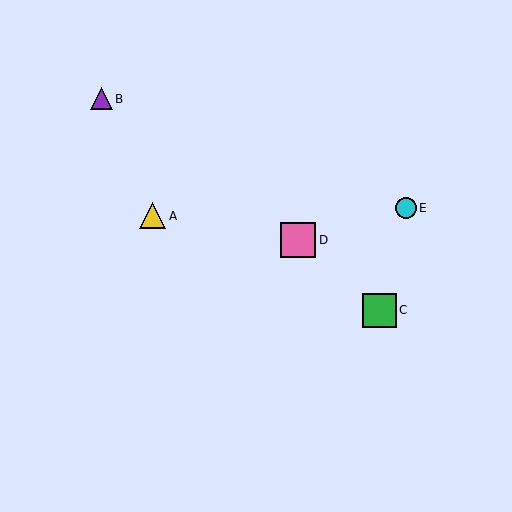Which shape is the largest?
The pink square (labeled D) is the largest.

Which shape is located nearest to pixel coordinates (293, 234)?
The pink square (labeled D) at (298, 240) is nearest to that location.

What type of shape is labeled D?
Shape D is a pink square.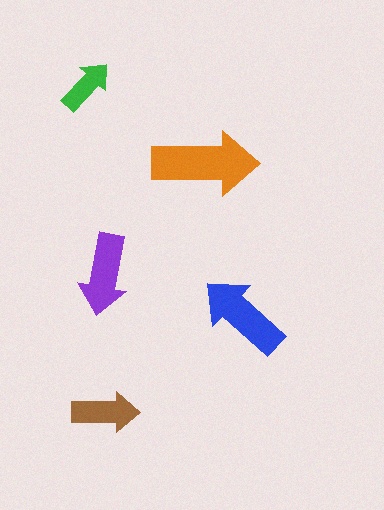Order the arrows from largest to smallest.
the orange one, the blue one, the purple one, the brown one, the green one.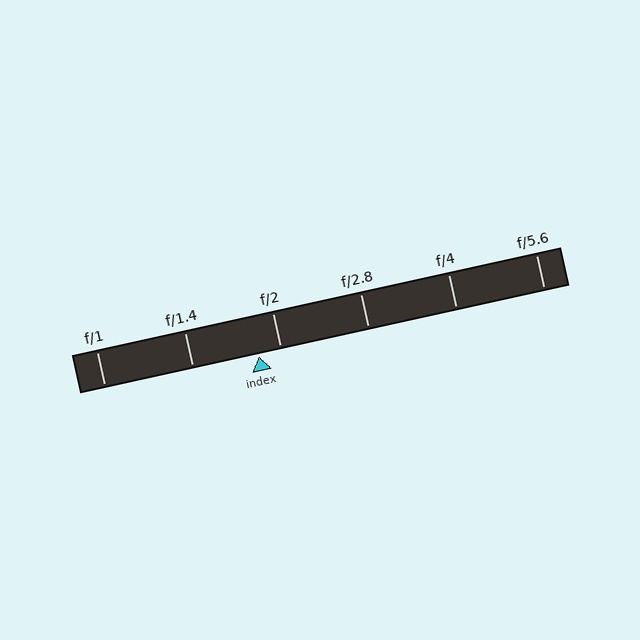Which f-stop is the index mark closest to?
The index mark is closest to f/2.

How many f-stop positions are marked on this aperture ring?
There are 6 f-stop positions marked.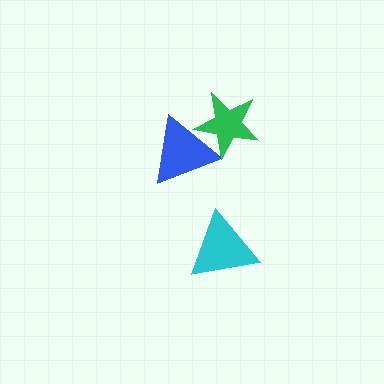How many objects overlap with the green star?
1 object overlaps with the green star.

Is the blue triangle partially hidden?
Yes, it is partially covered by another shape.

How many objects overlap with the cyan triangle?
0 objects overlap with the cyan triangle.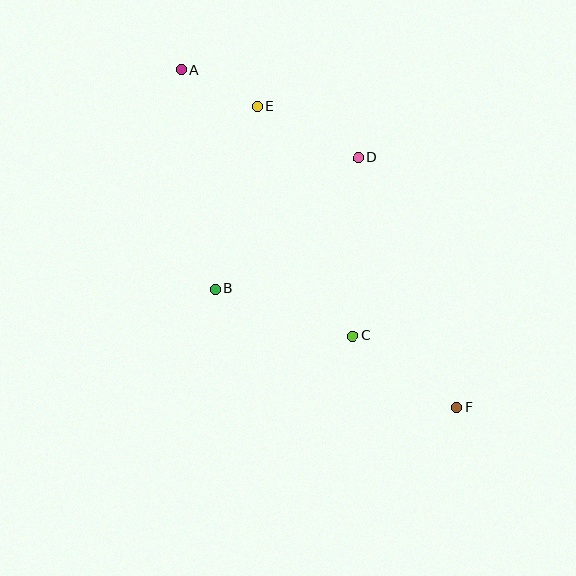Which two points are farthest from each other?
Points A and F are farthest from each other.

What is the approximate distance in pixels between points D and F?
The distance between D and F is approximately 269 pixels.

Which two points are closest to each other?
Points A and E are closest to each other.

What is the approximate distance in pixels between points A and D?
The distance between A and D is approximately 197 pixels.